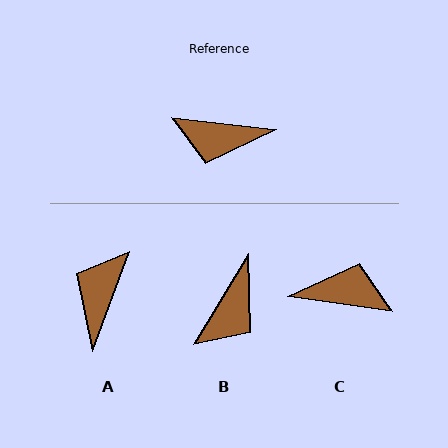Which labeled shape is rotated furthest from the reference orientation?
C, about 179 degrees away.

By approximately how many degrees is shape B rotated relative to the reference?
Approximately 65 degrees counter-clockwise.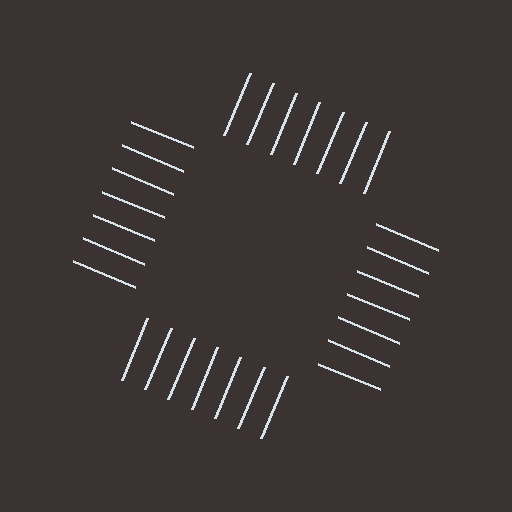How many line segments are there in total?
28 — 7 along each of the 4 edges.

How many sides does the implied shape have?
4 sides — the line-ends trace a square.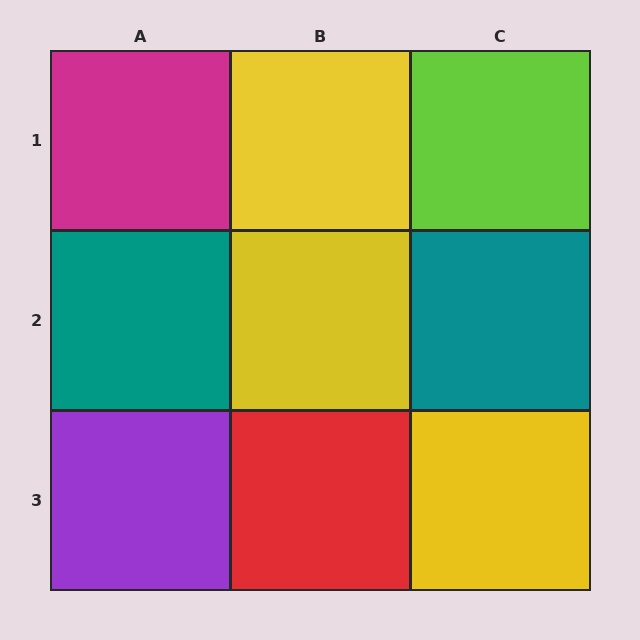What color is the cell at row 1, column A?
Magenta.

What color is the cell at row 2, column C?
Teal.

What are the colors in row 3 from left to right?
Purple, red, yellow.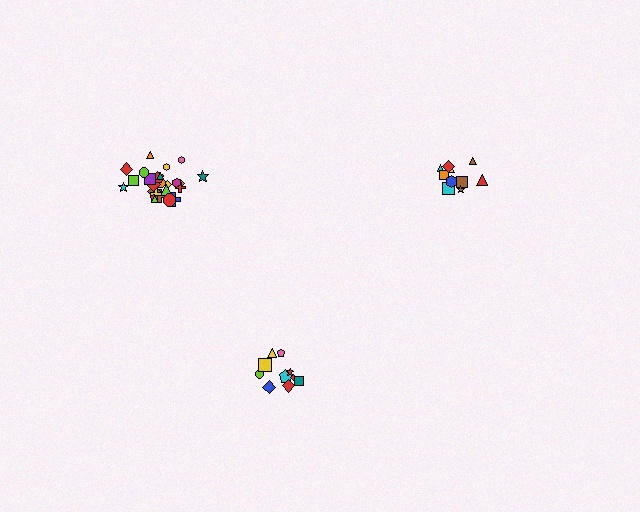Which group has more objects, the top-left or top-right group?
The top-left group.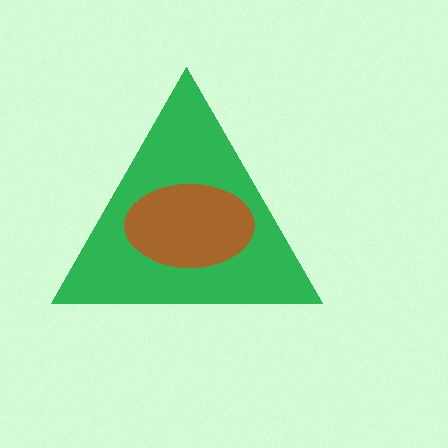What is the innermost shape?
The brown ellipse.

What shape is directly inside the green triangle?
The brown ellipse.